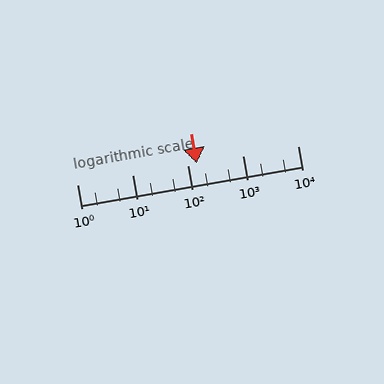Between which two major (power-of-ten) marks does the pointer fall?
The pointer is between 100 and 1000.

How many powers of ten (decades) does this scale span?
The scale spans 4 decades, from 1 to 10000.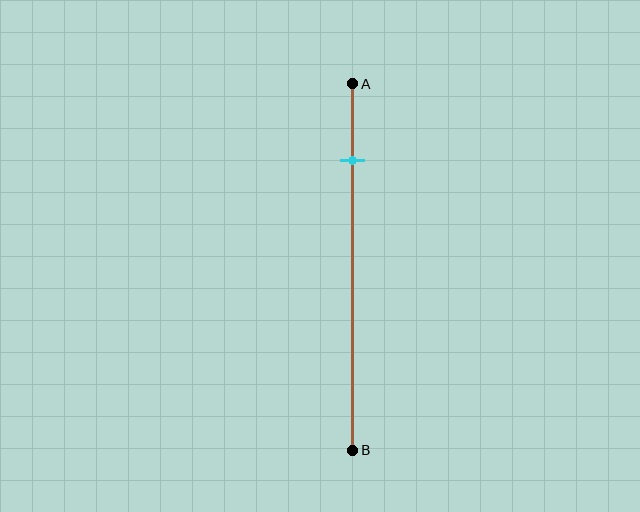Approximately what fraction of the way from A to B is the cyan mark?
The cyan mark is approximately 20% of the way from A to B.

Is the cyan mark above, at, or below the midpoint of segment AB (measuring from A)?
The cyan mark is above the midpoint of segment AB.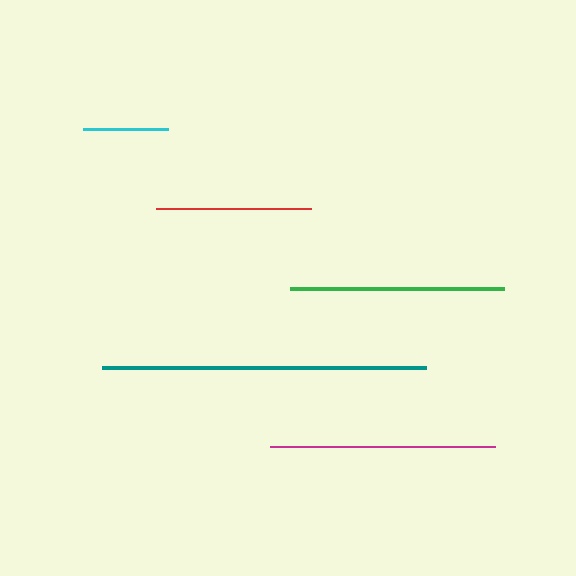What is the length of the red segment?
The red segment is approximately 155 pixels long.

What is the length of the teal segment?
The teal segment is approximately 324 pixels long.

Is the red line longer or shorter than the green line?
The green line is longer than the red line.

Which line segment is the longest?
The teal line is the longest at approximately 324 pixels.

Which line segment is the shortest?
The cyan line is the shortest at approximately 85 pixels.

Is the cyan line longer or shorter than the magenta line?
The magenta line is longer than the cyan line.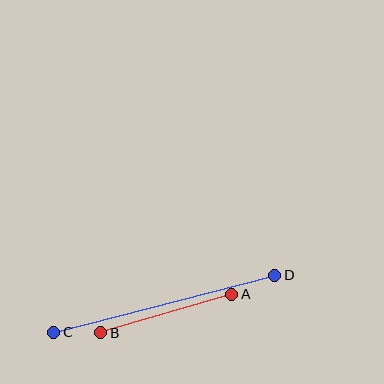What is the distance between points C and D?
The distance is approximately 228 pixels.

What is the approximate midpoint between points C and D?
The midpoint is at approximately (164, 304) pixels.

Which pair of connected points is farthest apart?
Points C and D are farthest apart.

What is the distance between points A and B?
The distance is approximately 137 pixels.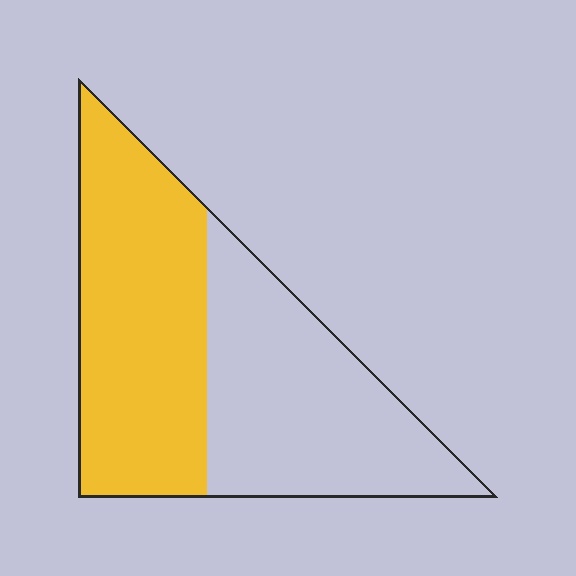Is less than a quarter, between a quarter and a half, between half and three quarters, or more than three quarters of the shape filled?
Between half and three quarters.